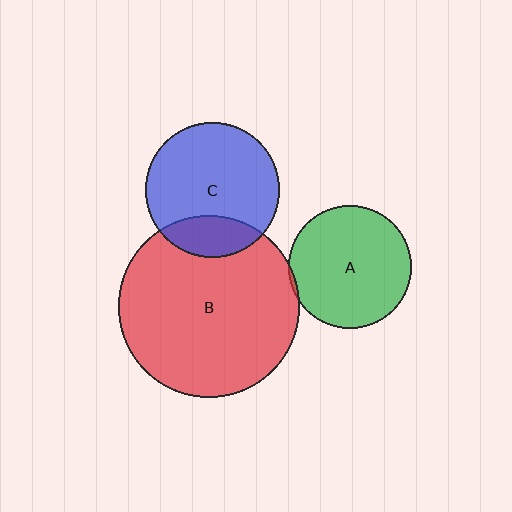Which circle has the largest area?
Circle B (red).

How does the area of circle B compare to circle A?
Approximately 2.2 times.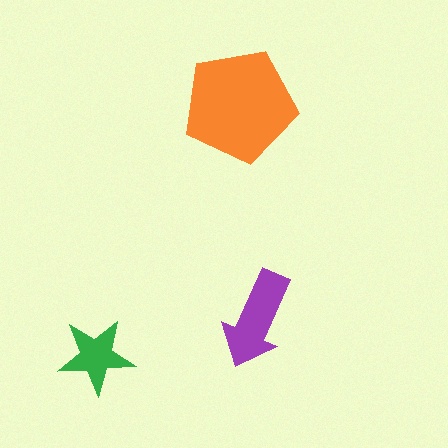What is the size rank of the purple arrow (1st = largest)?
2nd.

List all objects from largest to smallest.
The orange pentagon, the purple arrow, the green star.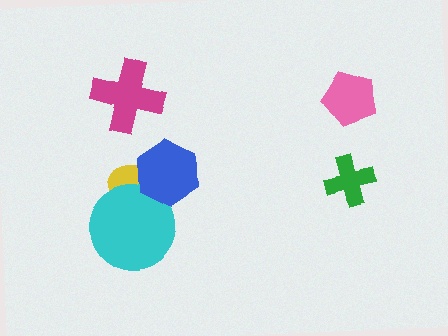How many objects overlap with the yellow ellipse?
2 objects overlap with the yellow ellipse.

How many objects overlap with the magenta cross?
0 objects overlap with the magenta cross.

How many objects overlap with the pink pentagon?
0 objects overlap with the pink pentagon.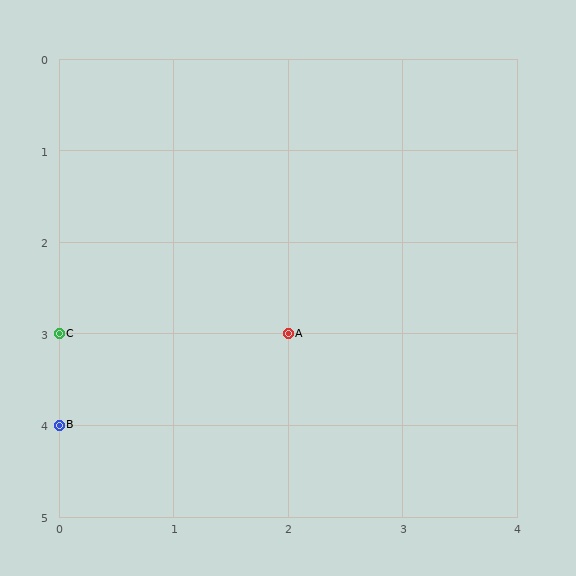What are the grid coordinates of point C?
Point C is at grid coordinates (0, 3).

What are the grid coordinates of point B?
Point B is at grid coordinates (0, 4).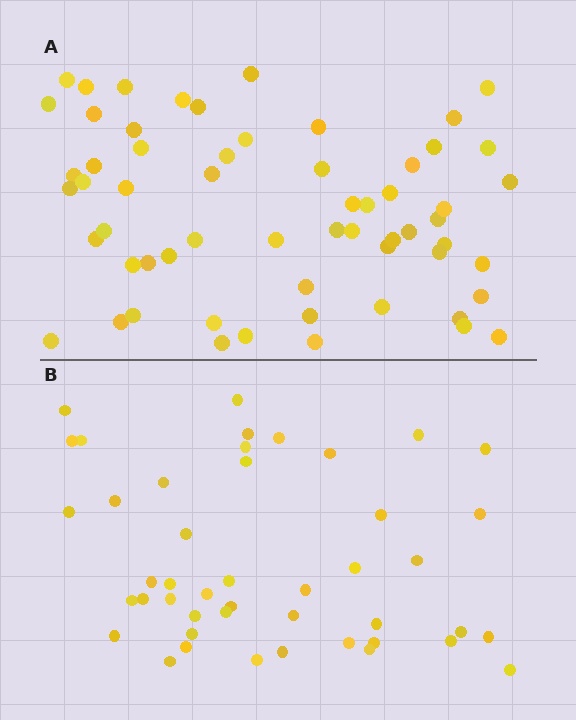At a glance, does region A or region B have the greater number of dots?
Region A (the top region) has more dots.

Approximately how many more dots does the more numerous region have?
Region A has approximately 15 more dots than region B.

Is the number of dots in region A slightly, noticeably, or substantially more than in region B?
Region A has noticeably more, but not dramatically so. The ratio is roughly 1.3 to 1.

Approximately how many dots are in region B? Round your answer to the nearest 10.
About 40 dots. (The exact count is 45, which rounds to 40.)